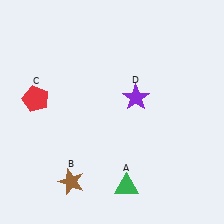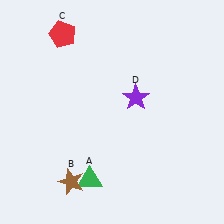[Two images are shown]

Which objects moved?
The objects that moved are: the green triangle (A), the red pentagon (C).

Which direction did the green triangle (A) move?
The green triangle (A) moved left.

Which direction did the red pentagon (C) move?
The red pentagon (C) moved up.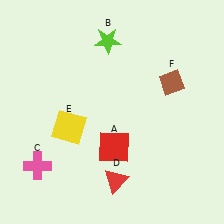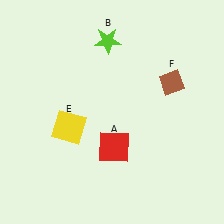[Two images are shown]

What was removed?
The pink cross (C), the red triangle (D) were removed in Image 2.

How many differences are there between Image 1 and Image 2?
There are 2 differences between the two images.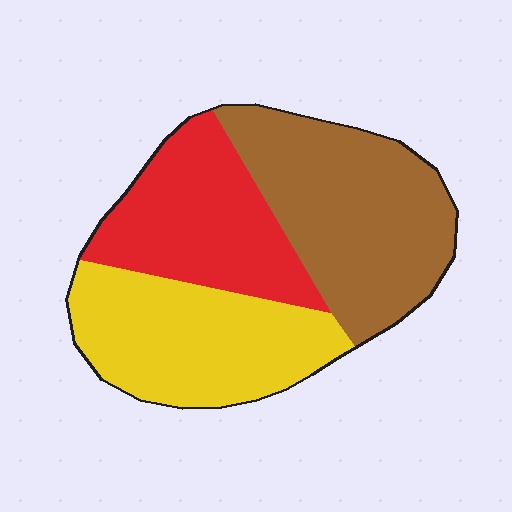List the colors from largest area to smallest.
From largest to smallest: brown, yellow, red.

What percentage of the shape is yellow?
Yellow takes up about one third (1/3) of the shape.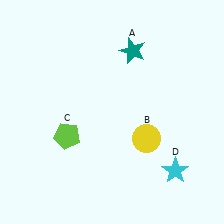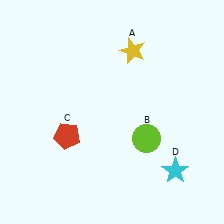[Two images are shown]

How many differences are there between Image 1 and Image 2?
There are 3 differences between the two images.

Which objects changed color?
A changed from teal to yellow. B changed from yellow to lime. C changed from lime to red.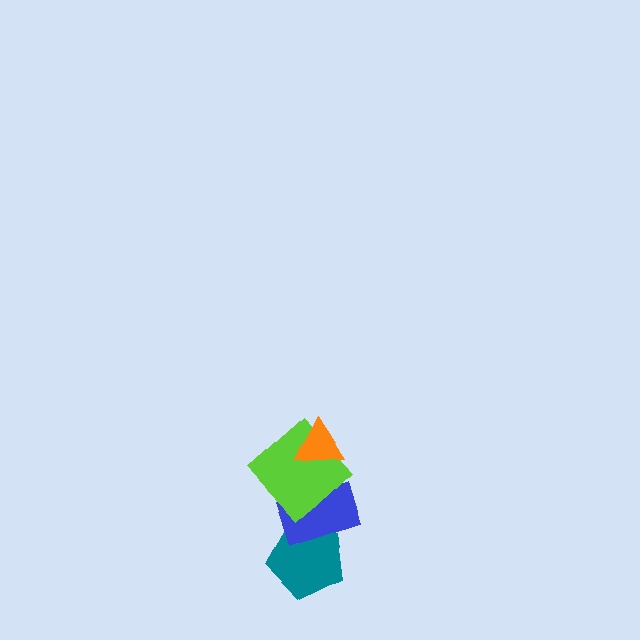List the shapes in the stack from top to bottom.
From top to bottom: the orange triangle, the lime diamond, the blue rectangle, the teal pentagon.